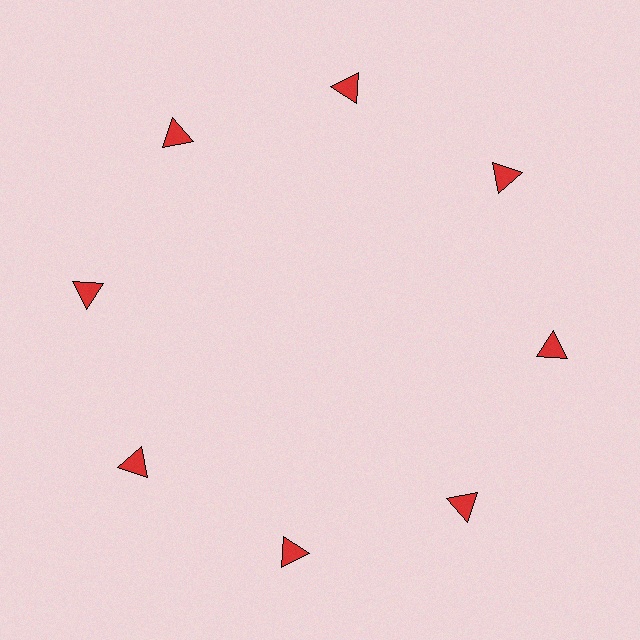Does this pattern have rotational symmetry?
Yes, this pattern has 8-fold rotational symmetry. It looks the same after rotating 45 degrees around the center.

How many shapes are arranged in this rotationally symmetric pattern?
There are 8 shapes, arranged in 8 groups of 1.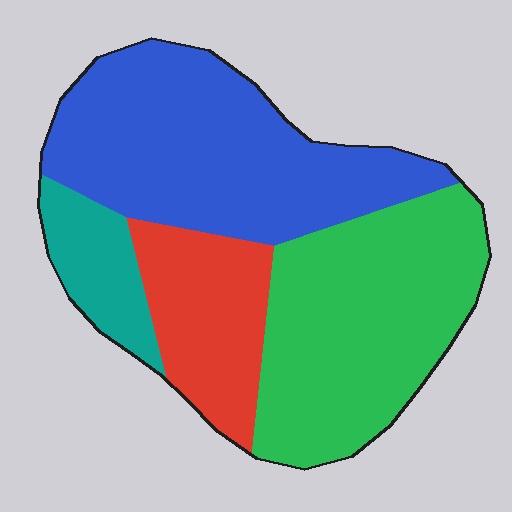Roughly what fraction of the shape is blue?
Blue takes up about three eighths (3/8) of the shape.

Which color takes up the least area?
Teal, at roughly 10%.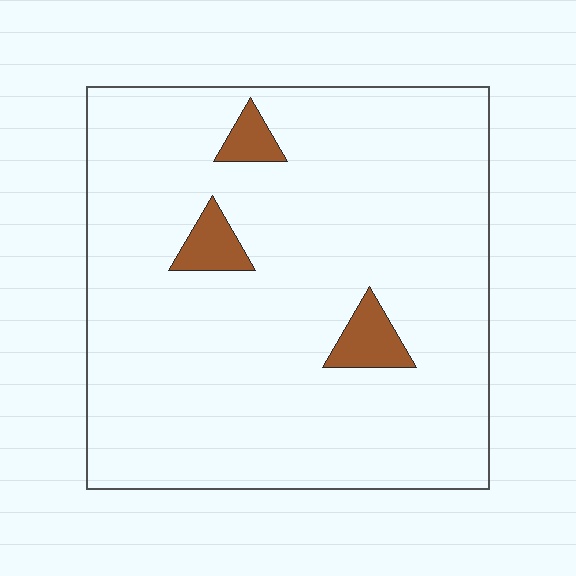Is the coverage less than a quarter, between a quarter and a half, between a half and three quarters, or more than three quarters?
Less than a quarter.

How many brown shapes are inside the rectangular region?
3.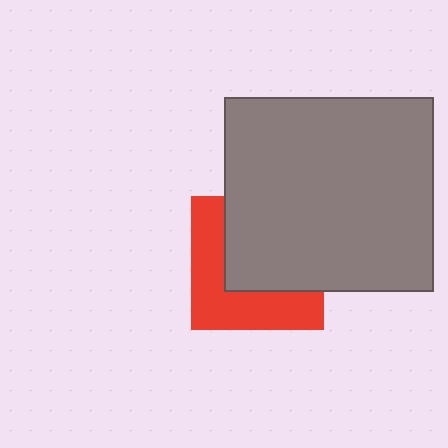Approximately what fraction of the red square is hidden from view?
Roughly 54% of the red square is hidden behind the gray rectangle.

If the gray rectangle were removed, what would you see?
You would see the complete red square.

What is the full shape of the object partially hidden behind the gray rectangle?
The partially hidden object is a red square.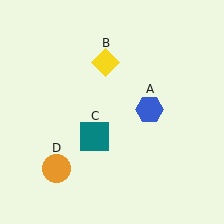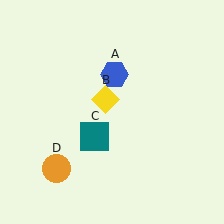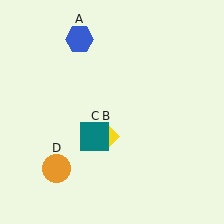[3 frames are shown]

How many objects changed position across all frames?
2 objects changed position: blue hexagon (object A), yellow diamond (object B).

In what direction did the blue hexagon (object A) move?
The blue hexagon (object A) moved up and to the left.